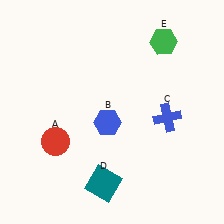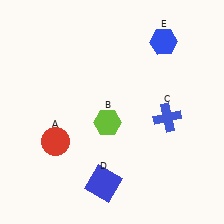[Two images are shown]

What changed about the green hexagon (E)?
In Image 1, E is green. In Image 2, it changed to blue.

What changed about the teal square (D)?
In Image 1, D is teal. In Image 2, it changed to blue.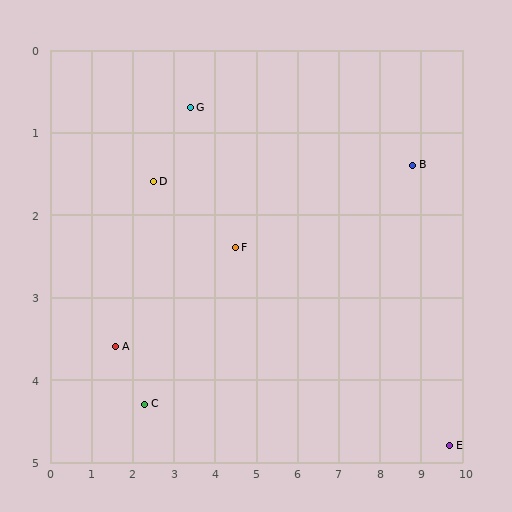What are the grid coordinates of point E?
Point E is at approximately (9.7, 4.8).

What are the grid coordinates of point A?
Point A is at approximately (1.6, 3.6).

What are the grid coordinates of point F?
Point F is at approximately (4.5, 2.4).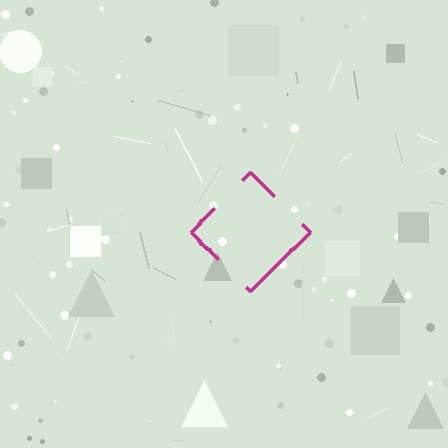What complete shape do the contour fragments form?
The contour fragments form a diamond.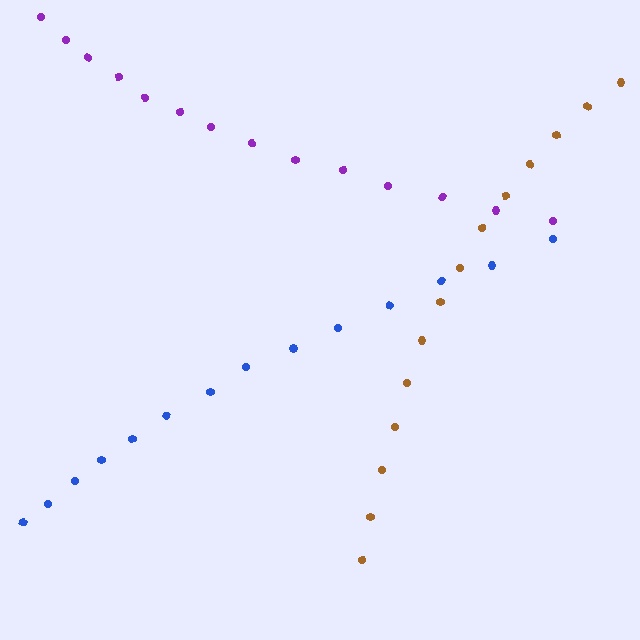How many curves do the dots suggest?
There are 3 distinct paths.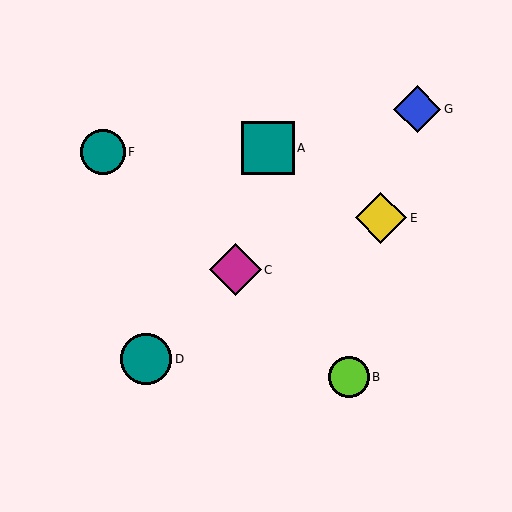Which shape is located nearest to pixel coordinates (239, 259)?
The magenta diamond (labeled C) at (236, 270) is nearest to that location.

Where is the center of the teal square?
The center of the teal square is at (268, 148).